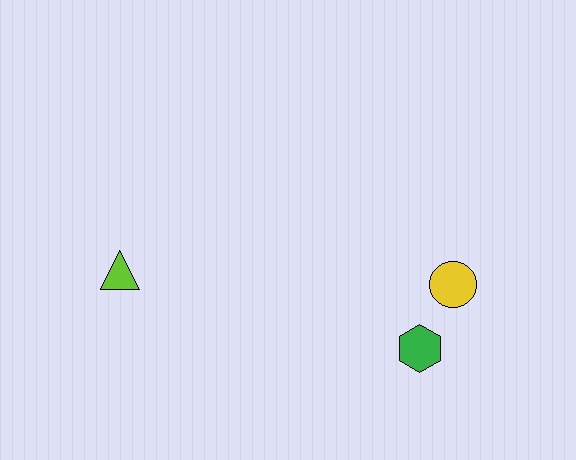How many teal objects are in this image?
There are no teal objects.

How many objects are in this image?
There are 3 objects.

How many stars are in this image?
There are no stars.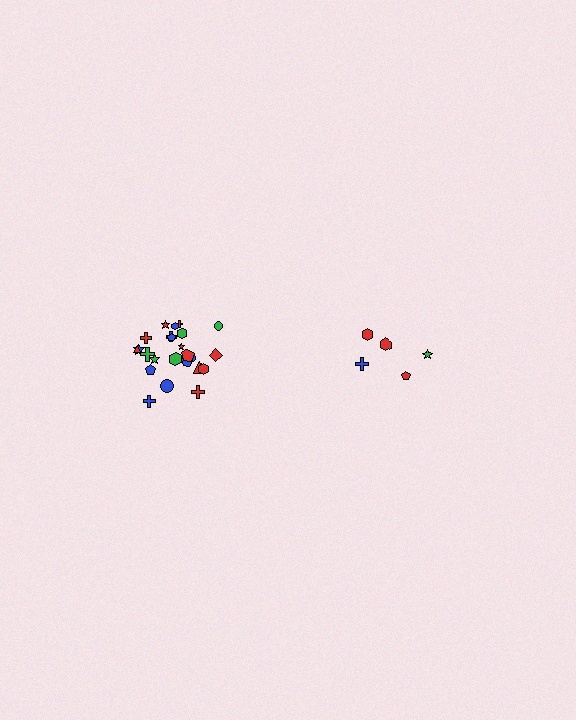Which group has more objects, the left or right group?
The left group.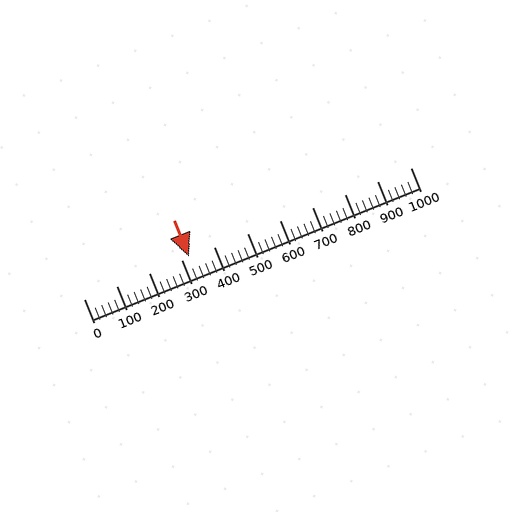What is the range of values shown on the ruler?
The ruler shows values from 0 to 1000.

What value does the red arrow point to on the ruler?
The red arrow points to approximately 322.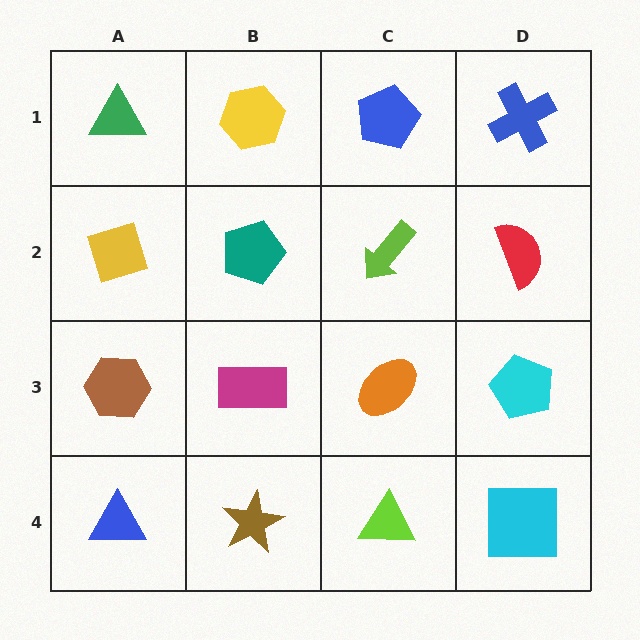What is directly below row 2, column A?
A brown hexagon.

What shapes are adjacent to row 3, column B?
A teal pentagon (row 2, column B), a brown star (row 4, column B), a brown hexagon (row 3, column A), an orange ellipse (row 3, column C).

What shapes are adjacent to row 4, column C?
An orange ellipse (row 3, column C), a brown star (row 4, column B), a cyan square (row 4, column D).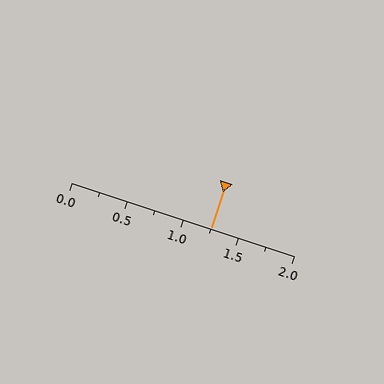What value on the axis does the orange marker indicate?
The marker indicates approximately 1.25.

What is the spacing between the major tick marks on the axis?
The major ticks are spaced 0.5 apart.